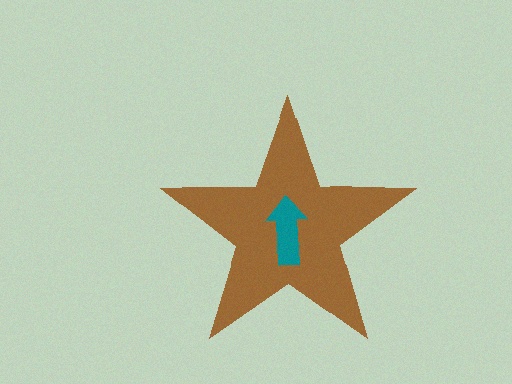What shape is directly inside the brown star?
The teal arrow.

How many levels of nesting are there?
2.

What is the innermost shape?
The teal arrow.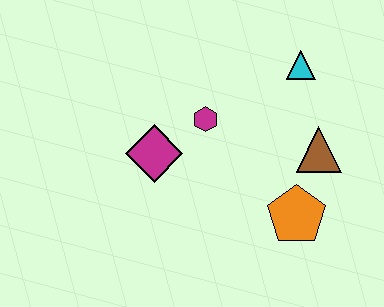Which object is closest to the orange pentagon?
The brown triangle is closest to the orange pentagon.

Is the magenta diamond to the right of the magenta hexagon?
No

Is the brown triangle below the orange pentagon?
No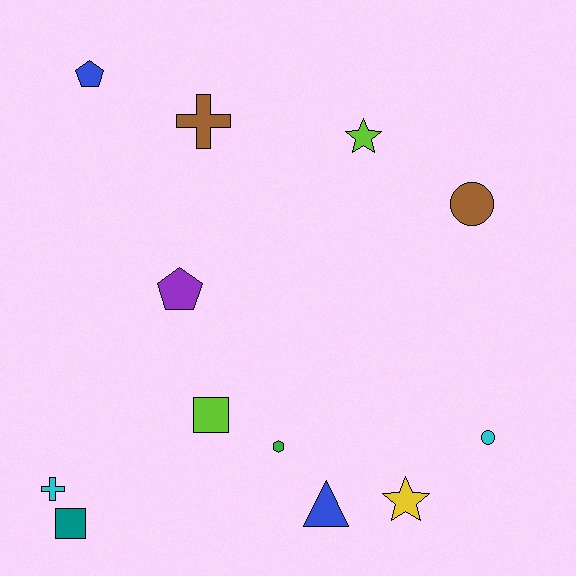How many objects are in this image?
There are 12 objects.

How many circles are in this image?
There are 2 circles.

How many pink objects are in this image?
There are no pink objects.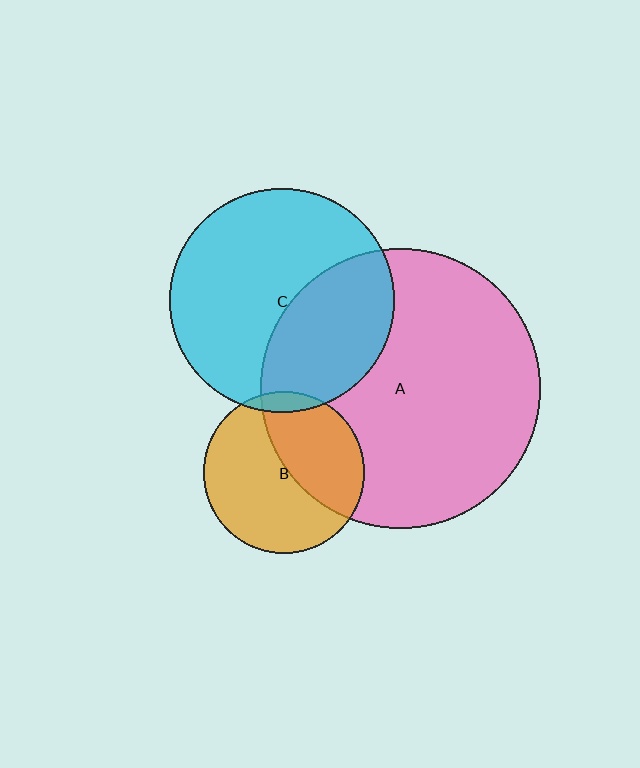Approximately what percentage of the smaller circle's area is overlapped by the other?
Approximately 35%.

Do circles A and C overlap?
Yes.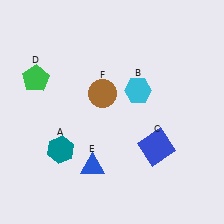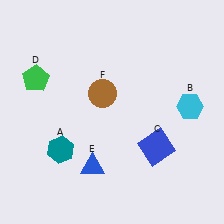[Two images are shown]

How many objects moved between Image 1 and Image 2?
1 object moved between the two images.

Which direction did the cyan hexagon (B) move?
The cyan hexagon (B) moved right.